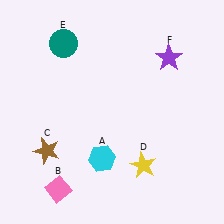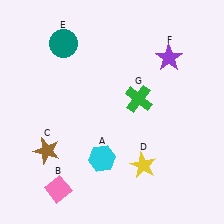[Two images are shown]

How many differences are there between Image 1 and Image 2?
There is 1 difference between the two images.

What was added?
A green cross (G) was added in Image 2.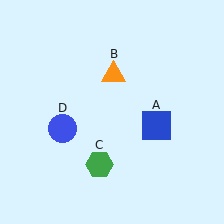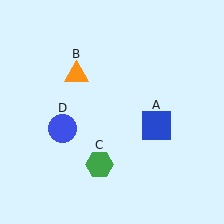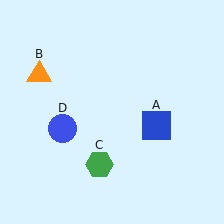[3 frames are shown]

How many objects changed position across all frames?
1 object changed position: orange triangle (object B).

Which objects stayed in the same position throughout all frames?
Blue square (object A) and green hexagon (object C) and blue circle (object D) remained stationary.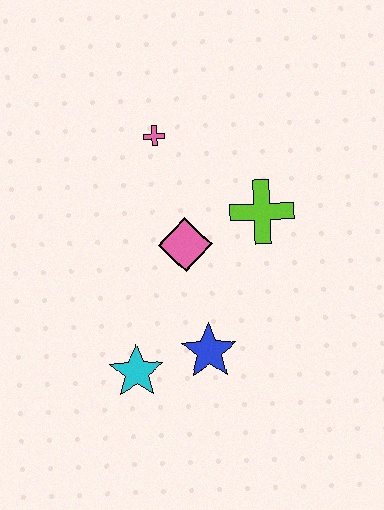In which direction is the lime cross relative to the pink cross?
The lime cross is to the right of the pink cross.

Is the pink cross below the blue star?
No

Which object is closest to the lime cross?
The pink diamond is closest to the lime cross.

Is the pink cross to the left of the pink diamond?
Yes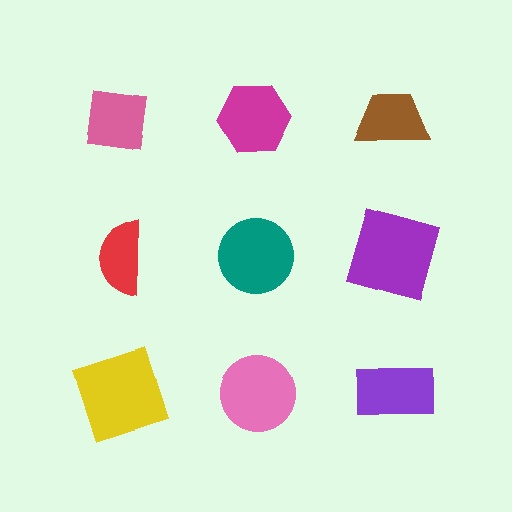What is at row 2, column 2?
A teal circle.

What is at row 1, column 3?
A brown trapezoid.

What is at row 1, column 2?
A magenta hexagon.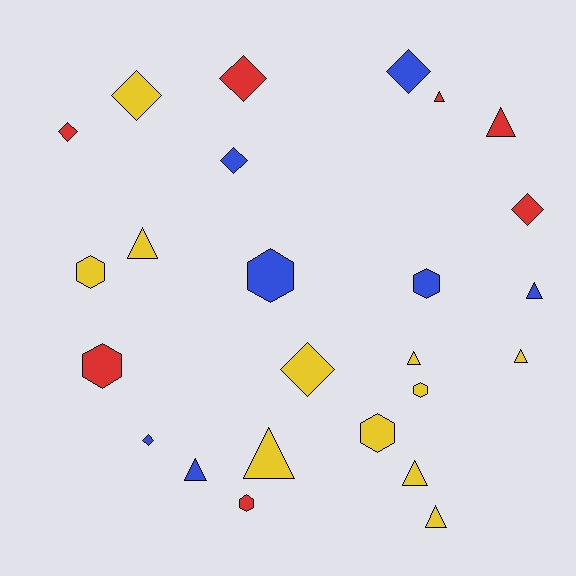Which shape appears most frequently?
Triangle, with 10 objects.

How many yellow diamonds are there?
There are 2 yellow diamonds.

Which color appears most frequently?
Yellow, with 11 objects.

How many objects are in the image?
There are 25 objects.